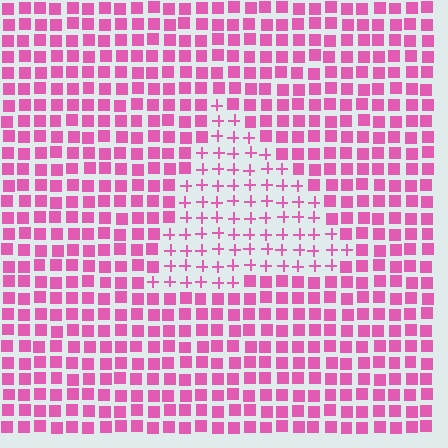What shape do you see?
I see a triangle.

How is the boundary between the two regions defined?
The boundary is defined by a change in element shape: plus signs inside vs. squares outside. All elements share the same color and spacing.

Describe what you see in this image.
The image is filled with small pink elements arranged in a uniform grid. A triangle-shaped region contains plus signs, while the surrounding area contains squares. The boundary is defined purely by the change in element shape.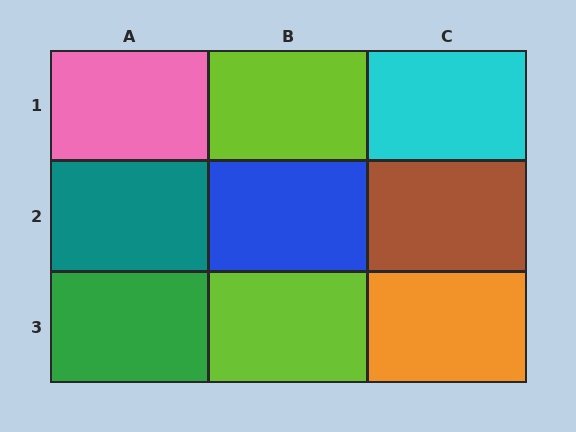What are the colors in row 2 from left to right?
Teal, blue, brown.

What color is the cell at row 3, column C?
Orange.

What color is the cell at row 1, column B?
Lime.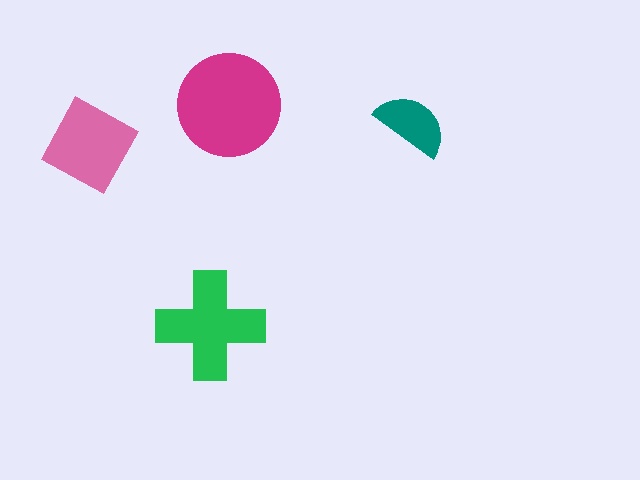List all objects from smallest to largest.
The teal semicircle, the pink square, the green cross, the magenta circle.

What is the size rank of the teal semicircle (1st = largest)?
4th.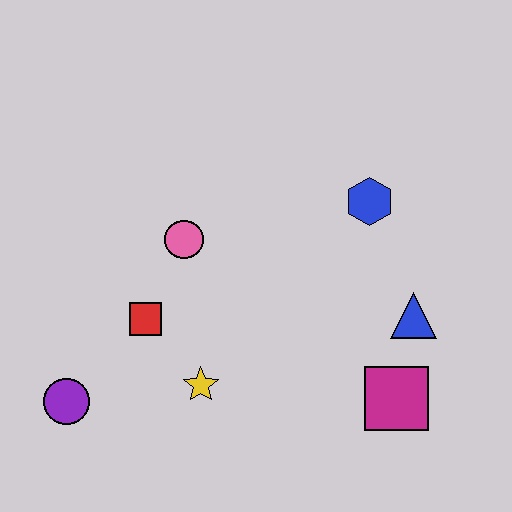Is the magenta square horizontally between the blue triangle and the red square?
Yes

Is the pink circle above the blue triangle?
Yes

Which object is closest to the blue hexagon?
The blue triangle is closest to the blue hexagon.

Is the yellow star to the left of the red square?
No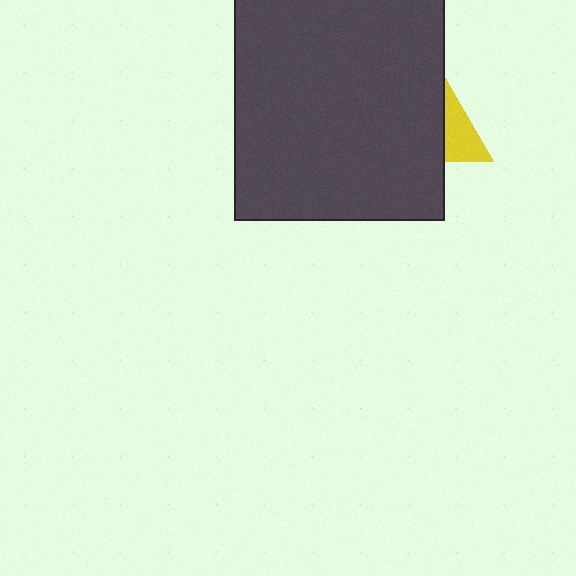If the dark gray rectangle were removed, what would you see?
You would see the complete yellow triangle.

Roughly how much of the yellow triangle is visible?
A small part of it is visible (roughly 38%).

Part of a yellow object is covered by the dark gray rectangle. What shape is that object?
It is a triangle.